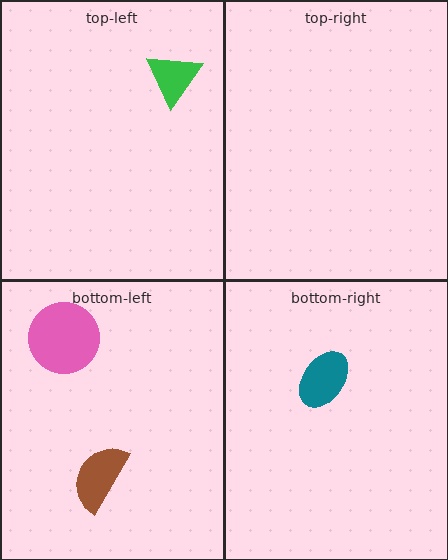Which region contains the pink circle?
The bottom-left region.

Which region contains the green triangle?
The top-left region.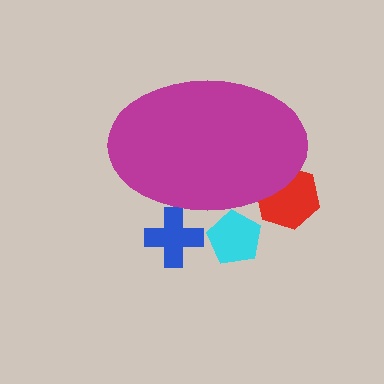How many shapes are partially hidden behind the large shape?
3 shapes are partially hidden.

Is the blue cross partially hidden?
Yes, the blue cross is partially hidden behind the magenta ellipse.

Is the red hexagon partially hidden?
Yes, the red hexagon is partially hidden behind the magenta ellipse.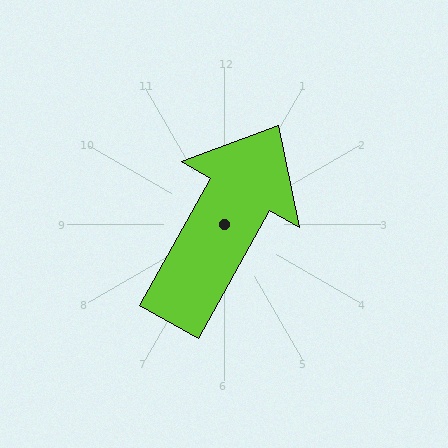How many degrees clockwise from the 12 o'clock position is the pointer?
Approximately 29 degrees.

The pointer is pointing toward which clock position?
Roughly 1 o'clock.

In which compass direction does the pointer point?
Northeast.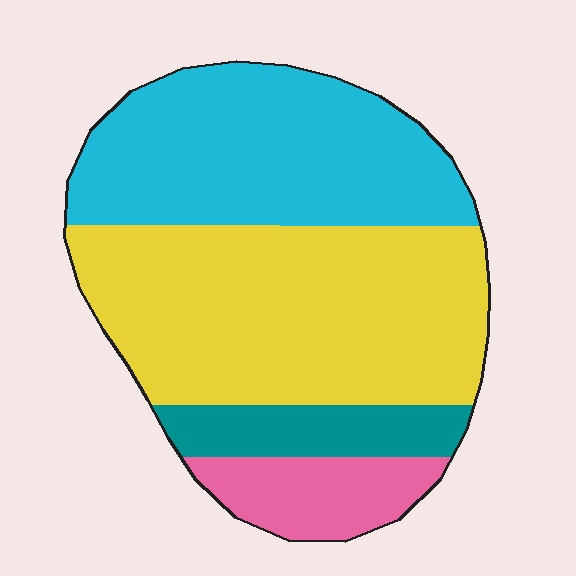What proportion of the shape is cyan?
Cyan takes up between a quarter and a half of the shape.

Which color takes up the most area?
Yellow, at roughly 45%.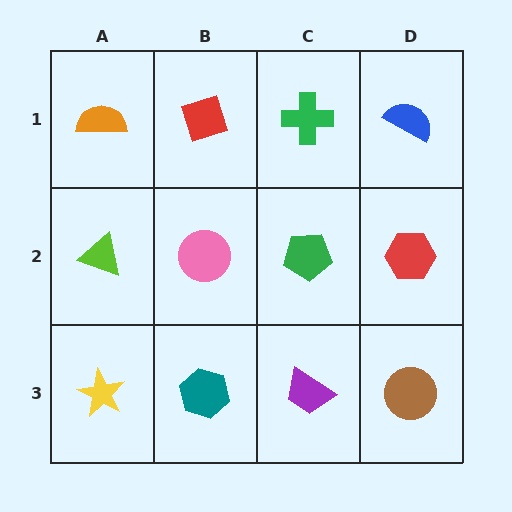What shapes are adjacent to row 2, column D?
A blue semicircle (row 1, column D), a brown circle (row 3, column D), a green pentagon (row 2, column C).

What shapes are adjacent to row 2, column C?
A green cross (row 1, column C), a purple trapezoid (row 3, column C), a pink circle (row 2, column B), a red hexagon (row 2, column D).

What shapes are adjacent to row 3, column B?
A pink circle (row 2, column B), a yellow star (row 3, column A), a purple trapezoid (row 3, column C).